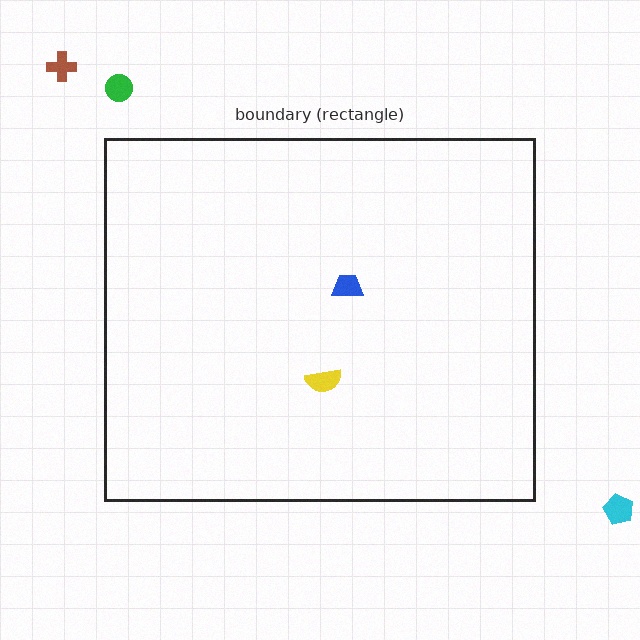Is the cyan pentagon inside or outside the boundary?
Outside.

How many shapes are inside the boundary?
2 inside, 3 outside.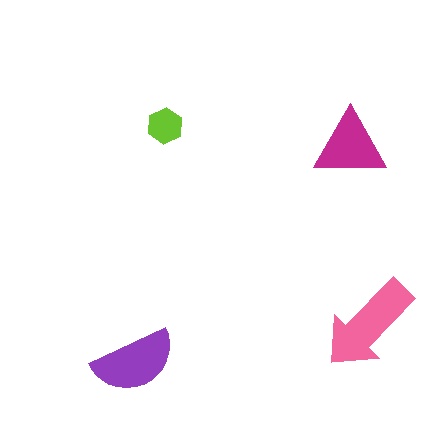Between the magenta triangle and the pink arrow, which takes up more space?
The pink arrow.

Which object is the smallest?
The lime hexagon.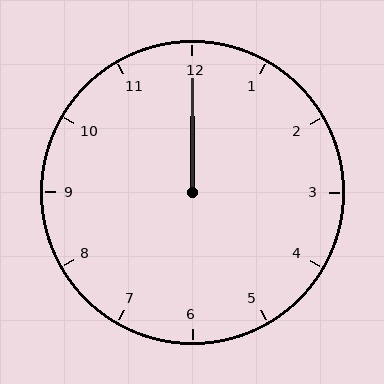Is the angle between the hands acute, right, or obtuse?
It is acute.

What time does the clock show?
12:00.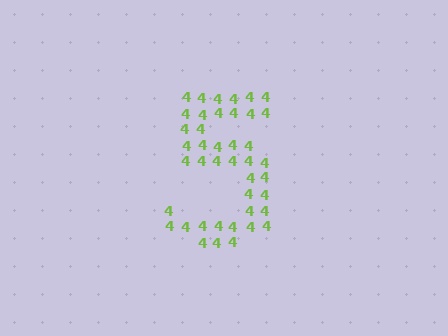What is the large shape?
The large shape is the digit 5.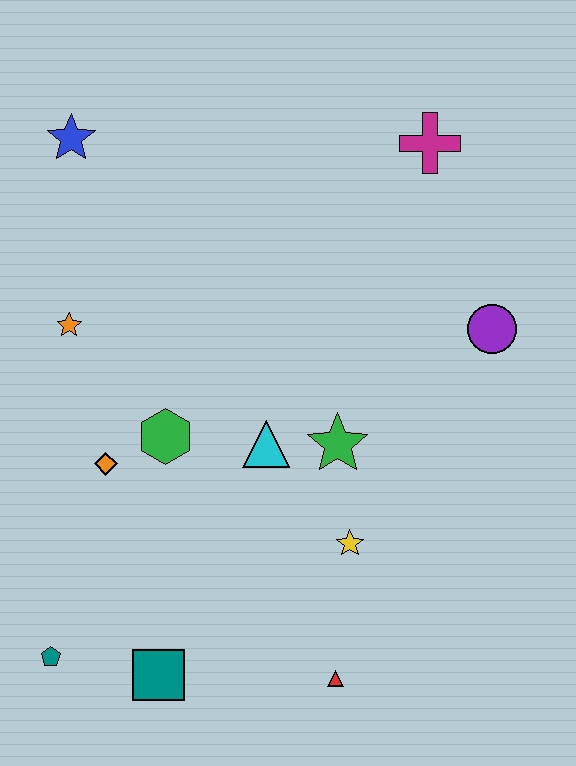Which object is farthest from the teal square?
The magenta cross is farthest from the teal square.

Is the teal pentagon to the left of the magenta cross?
Yes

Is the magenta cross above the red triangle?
Yes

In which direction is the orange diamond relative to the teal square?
The orange diamond is above the teal square.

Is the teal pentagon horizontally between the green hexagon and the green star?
No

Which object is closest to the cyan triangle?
The green star is closest to the cyan triangle.